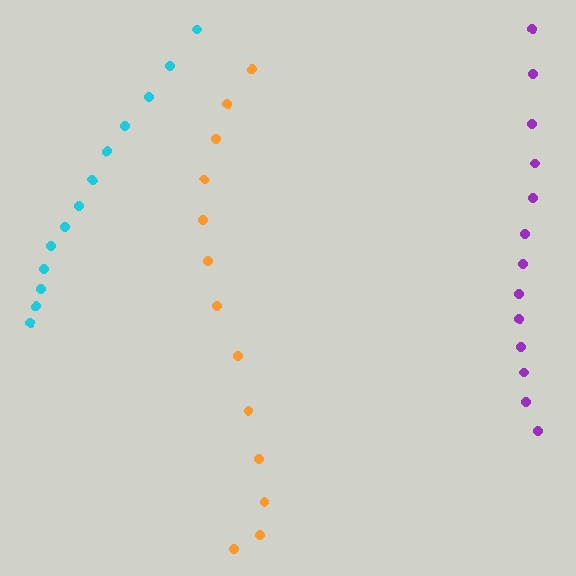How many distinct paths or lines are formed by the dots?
There are 3 distinct paths.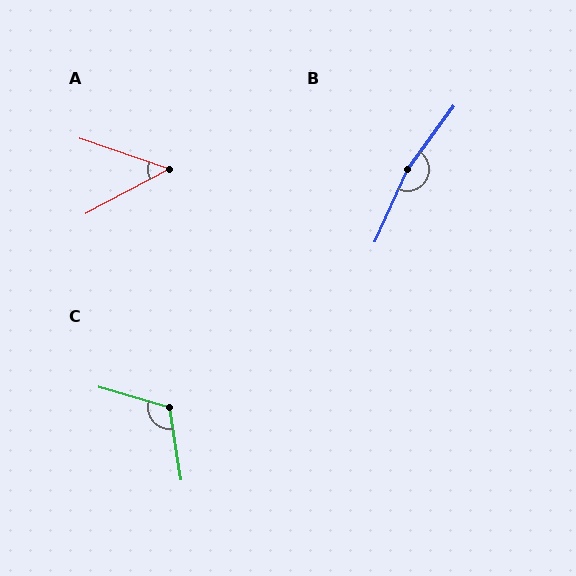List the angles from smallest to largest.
A (47°), C (115°), B (168°).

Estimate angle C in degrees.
Approximately 115 degrees.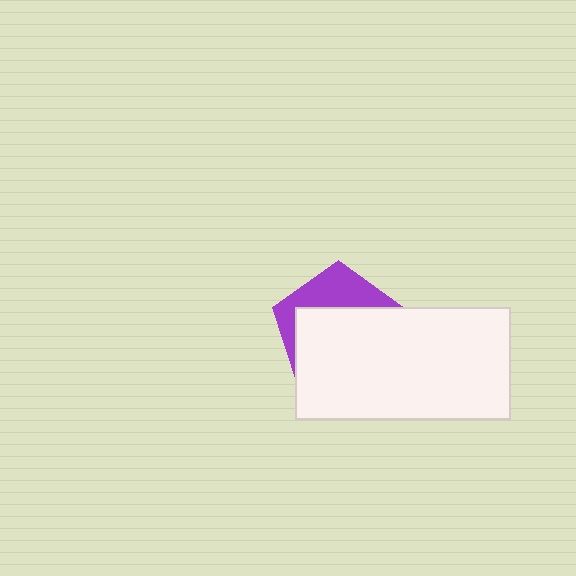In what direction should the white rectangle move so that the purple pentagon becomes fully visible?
The white rectangle should move down. That is the shortest direction to clear the overlap and leave the purple pentagon fully visible.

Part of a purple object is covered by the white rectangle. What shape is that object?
It is a pentagon.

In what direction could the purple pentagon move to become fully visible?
The purple pentagon could move up. That would shift it out from behind the white rectangle entirely.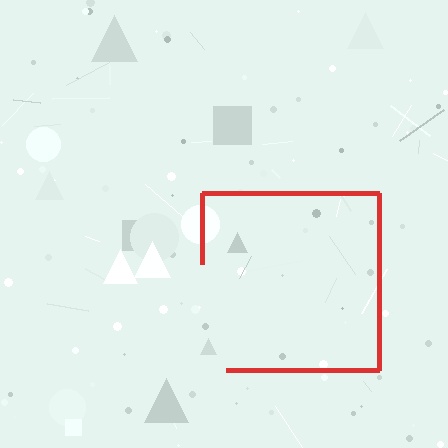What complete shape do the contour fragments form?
The contour fragments form a square.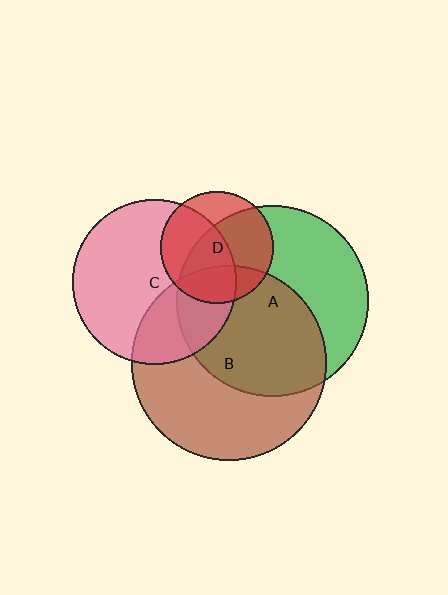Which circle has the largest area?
Circle B (brown).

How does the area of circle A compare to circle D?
Approximately 2.9 times.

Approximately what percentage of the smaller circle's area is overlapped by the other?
Approximately 55%.